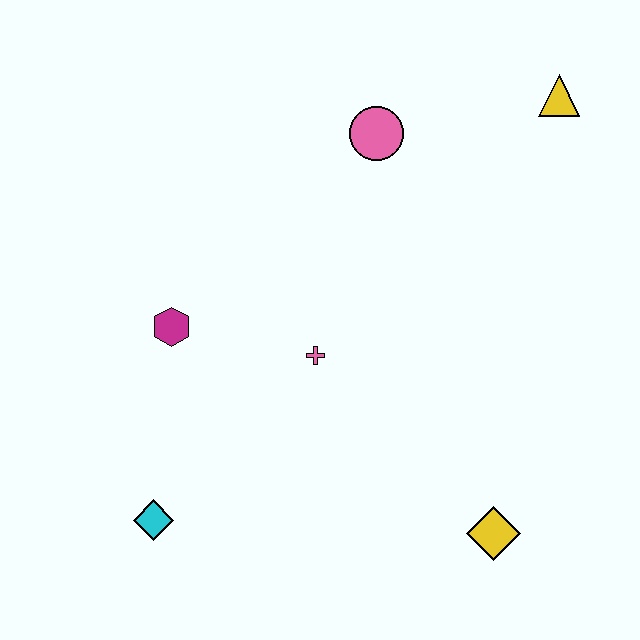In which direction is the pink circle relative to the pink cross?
The pink circle is above the pink cross.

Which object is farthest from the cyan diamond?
The yellow triangle is farthest from the cyan diamond.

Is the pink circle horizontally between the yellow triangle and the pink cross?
Yes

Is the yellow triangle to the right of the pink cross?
Yes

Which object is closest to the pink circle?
The yellow triangle is closest to the pink circle.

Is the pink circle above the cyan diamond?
Yes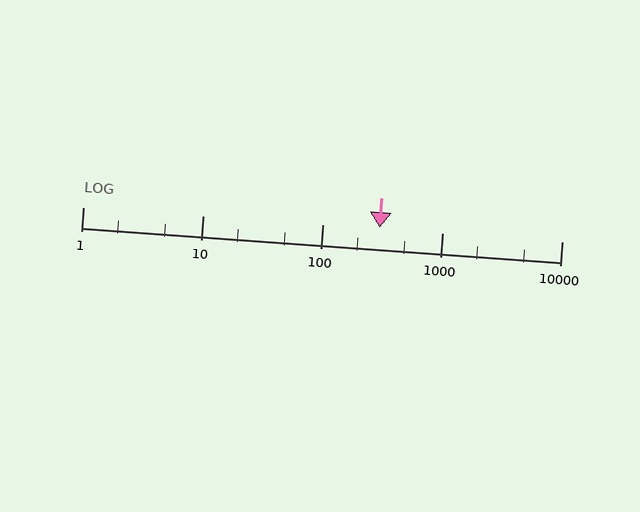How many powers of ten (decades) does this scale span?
The scale spans 4 decades, from 1 to 10000.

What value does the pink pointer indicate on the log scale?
The pointer indicates approximately 300.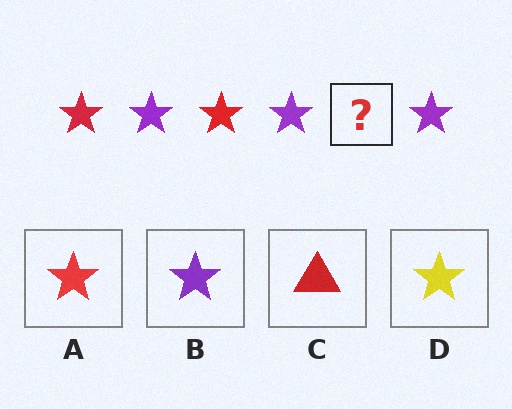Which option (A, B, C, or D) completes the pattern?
A.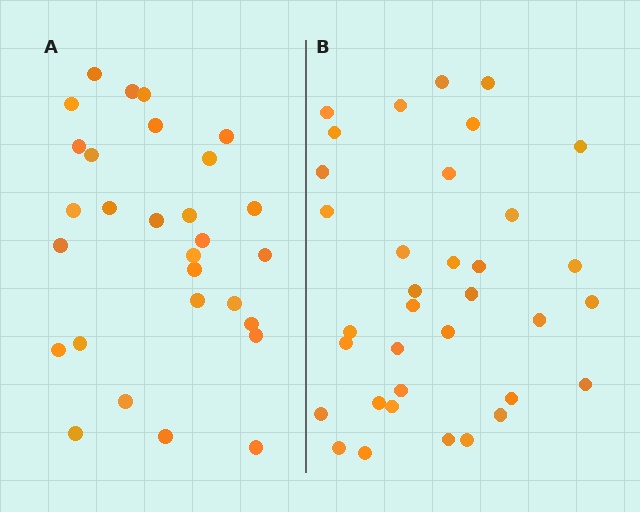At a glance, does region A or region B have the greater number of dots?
Region B (the right region) has more dots.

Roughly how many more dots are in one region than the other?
Region B has about 6 more dots than region A.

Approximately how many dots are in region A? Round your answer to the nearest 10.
About 30 dots. (The exact count is 29, which rounds to 30.)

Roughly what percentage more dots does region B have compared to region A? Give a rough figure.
About 20% more.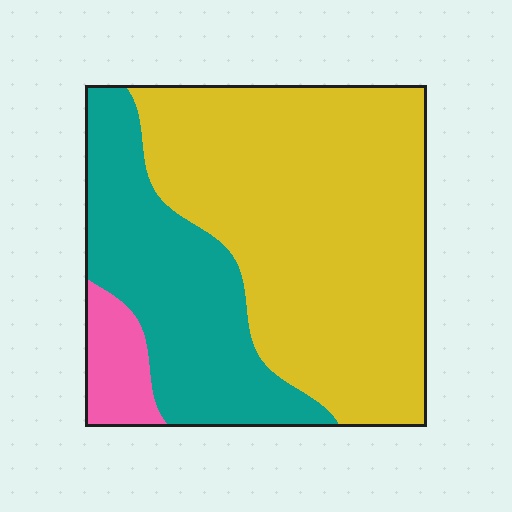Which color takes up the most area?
Yellow, at roughly 60%.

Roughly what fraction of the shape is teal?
Teal takes up about one third (1/3) of the shape.